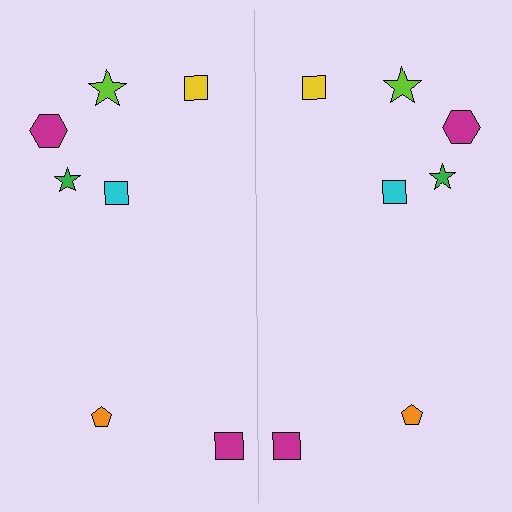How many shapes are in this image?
There are 14 shapes in this image.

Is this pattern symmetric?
Yes, this pattern has bilateral (reflection) symmetry.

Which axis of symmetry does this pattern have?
The pattern has a vertical axis of symmetry running through the center of the image.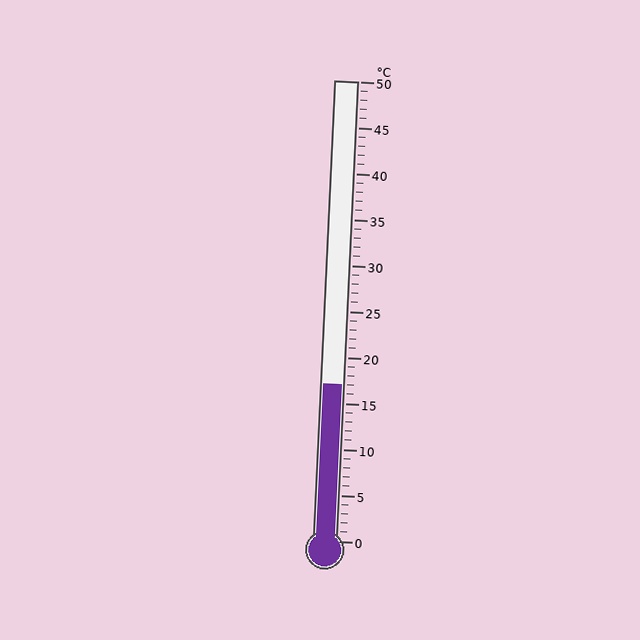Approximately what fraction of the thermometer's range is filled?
The thermometer is filled to approximately 35% of its range.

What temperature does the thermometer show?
The thermometer shows approximately 17°C.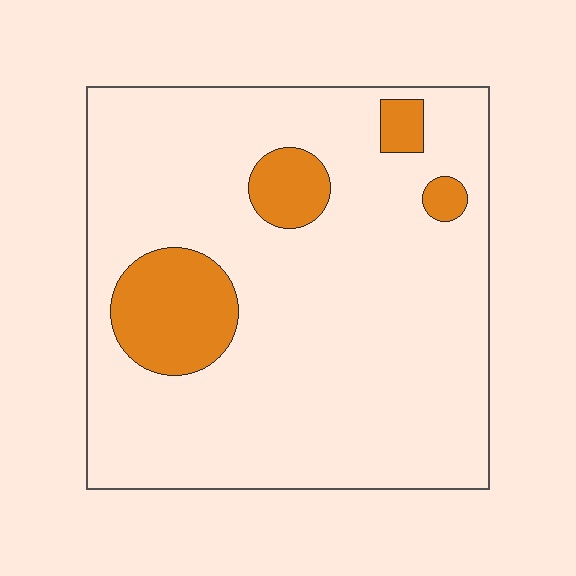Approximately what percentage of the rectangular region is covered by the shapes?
Approximately 15%.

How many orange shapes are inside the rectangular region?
4.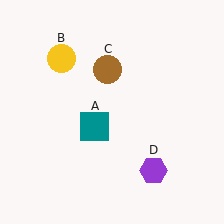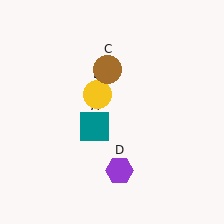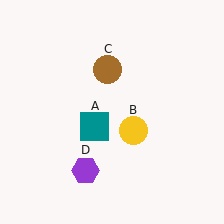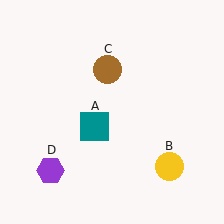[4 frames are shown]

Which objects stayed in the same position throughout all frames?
Teal square (object A) and brown circle (object C) remained stationary.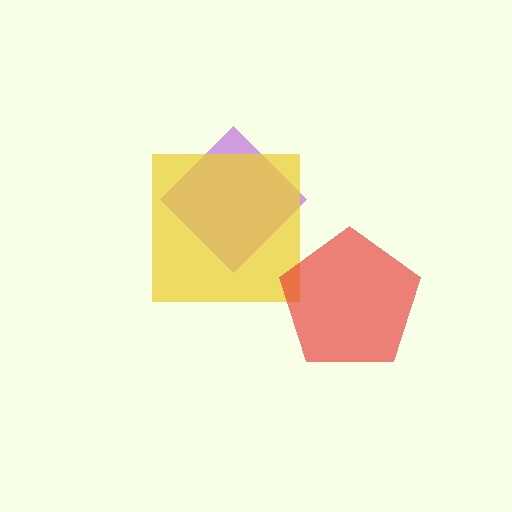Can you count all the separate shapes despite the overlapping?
Yes, there are 3 separate shapes.